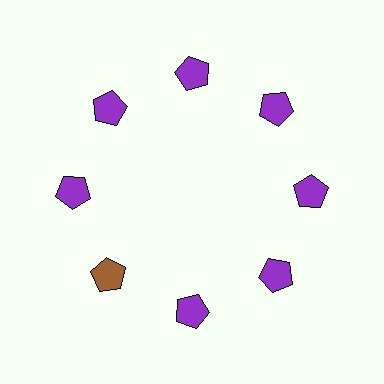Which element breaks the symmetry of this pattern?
The brown pentagon at roughly the 8 o'clock position breaks the symmetry. All other shapes are purple pentagons.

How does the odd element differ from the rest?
It has a different color: brown instead of purple.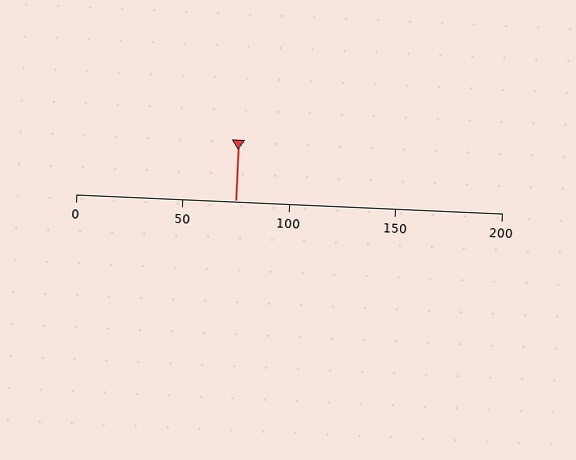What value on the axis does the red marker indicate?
The marker indicates approximately 75.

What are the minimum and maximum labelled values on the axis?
The axis runs from 0 to 200.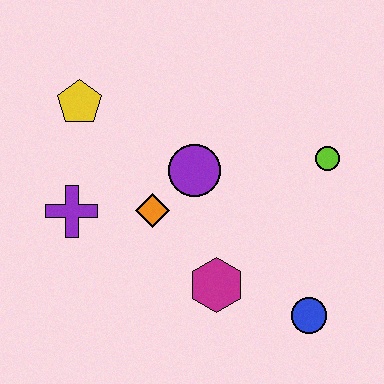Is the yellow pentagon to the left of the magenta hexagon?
Yes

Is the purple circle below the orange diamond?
No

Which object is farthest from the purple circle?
The blue circle is farthest from the purple circle.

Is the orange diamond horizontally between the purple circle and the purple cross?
Yes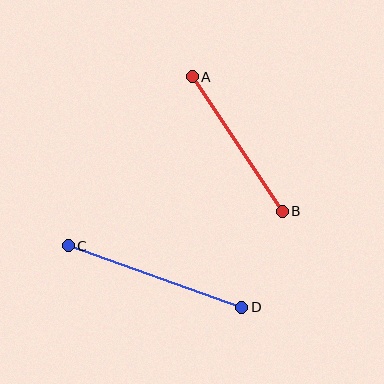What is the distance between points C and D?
The distance is approximately 184 pixels.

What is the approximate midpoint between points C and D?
The midpoint is at approximately (155, 276) pixels.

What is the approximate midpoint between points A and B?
The midpoint is at approximately (237, 144) pixels.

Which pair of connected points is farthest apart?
Points C and D are farthest apart.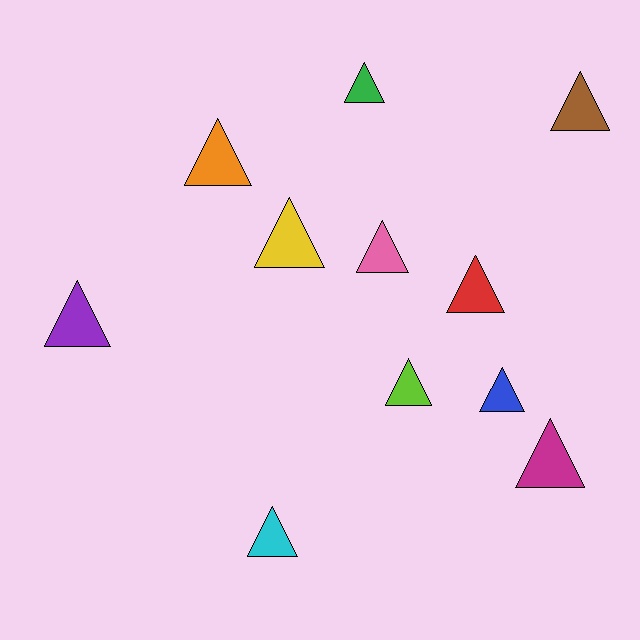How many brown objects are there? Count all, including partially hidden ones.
There is 1 brown object.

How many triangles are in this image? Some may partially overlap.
There are 11 triangles.